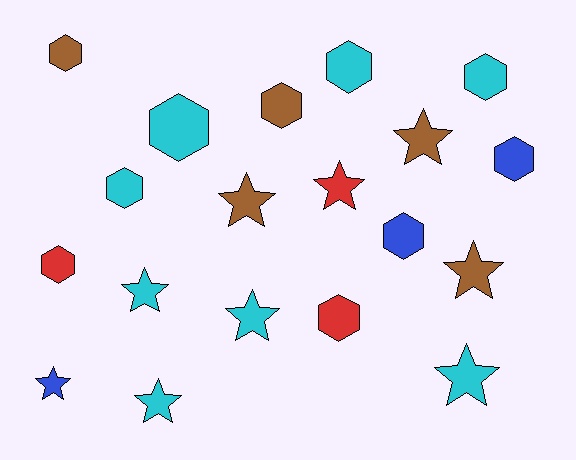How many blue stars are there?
There is 1 blue star.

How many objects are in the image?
There are 19 objects.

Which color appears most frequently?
Cyan, with 8 objects.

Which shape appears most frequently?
Hexagon, with 10 objects.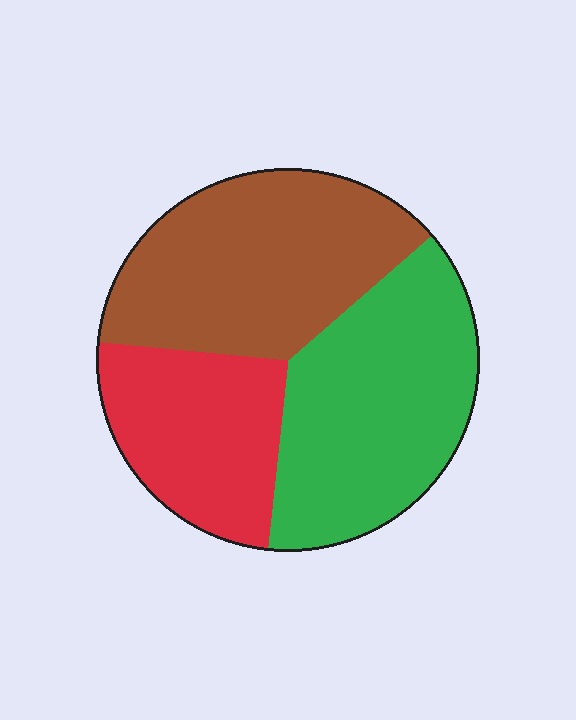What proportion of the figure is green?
Green takes up between a quarter and a half of the figure.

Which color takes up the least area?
Red, at roughly 25%.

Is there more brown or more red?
Brown.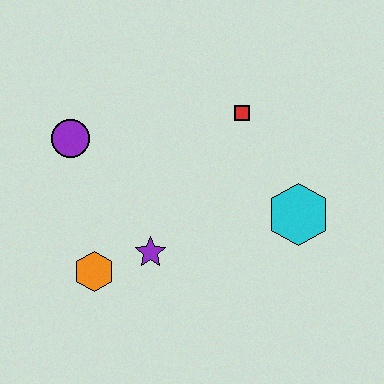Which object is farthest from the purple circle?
The cyan hexagon is farthest from the purple circle.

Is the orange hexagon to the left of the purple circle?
No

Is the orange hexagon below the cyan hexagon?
Yes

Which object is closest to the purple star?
The orange hexagon is closest to the purple star.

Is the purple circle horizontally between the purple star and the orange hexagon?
No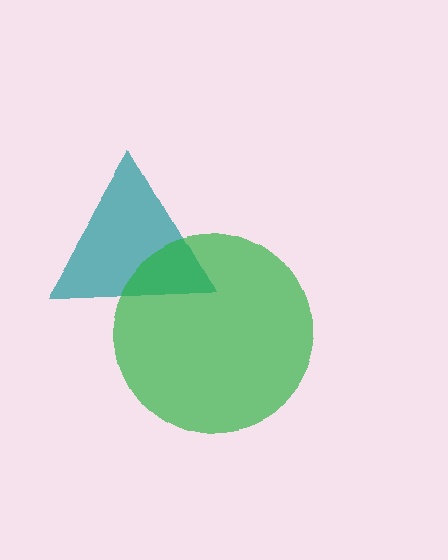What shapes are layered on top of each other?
The layered shapes are: a teal triangle, a green circle.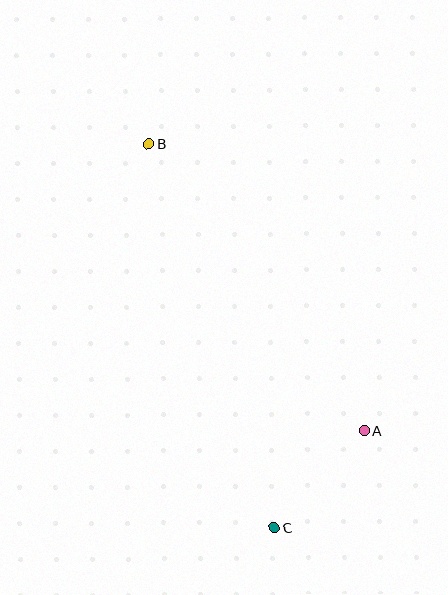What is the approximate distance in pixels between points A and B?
The distance between A and B is approximately 359 pixels.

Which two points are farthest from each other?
Points B and C are farthest from each other.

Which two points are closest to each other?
Points A and C are closest to each other.